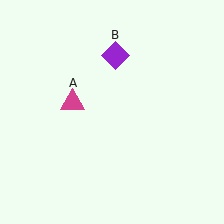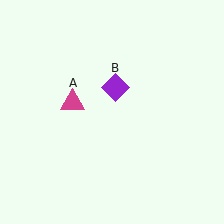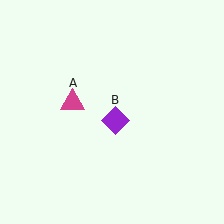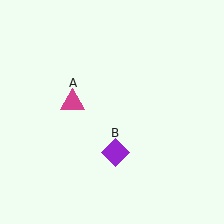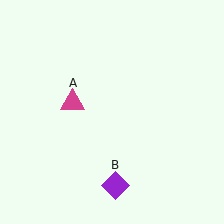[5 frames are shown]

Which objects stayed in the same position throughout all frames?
Magenta triangle (object A) remained stationary.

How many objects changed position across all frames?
1 object changed position: purple diamond (object B).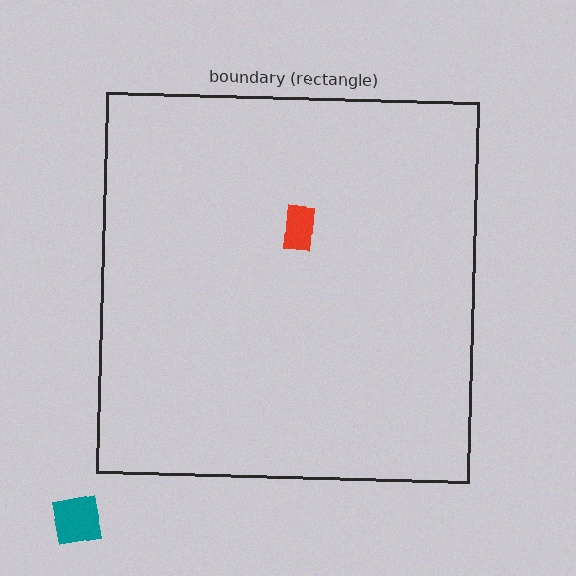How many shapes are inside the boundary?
1 inside, 1 outside.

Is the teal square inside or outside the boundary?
Outside.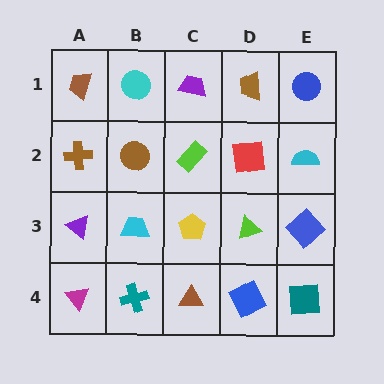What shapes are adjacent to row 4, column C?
A yellow pentagon (row 3, column C), a teal cross (row 4, column B), a blue square (row 4, column D).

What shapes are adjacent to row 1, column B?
A brown circle (row 2, column B), a brown trapezoid (row 1, column A), a purple trapezoid (row 1, column C).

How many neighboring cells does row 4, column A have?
2.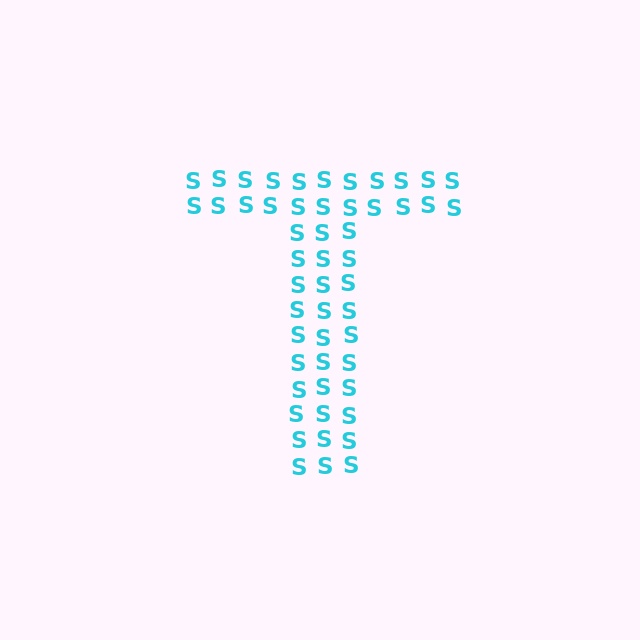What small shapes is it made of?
It is made of small letter S's.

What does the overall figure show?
The overall figure shows the letter T.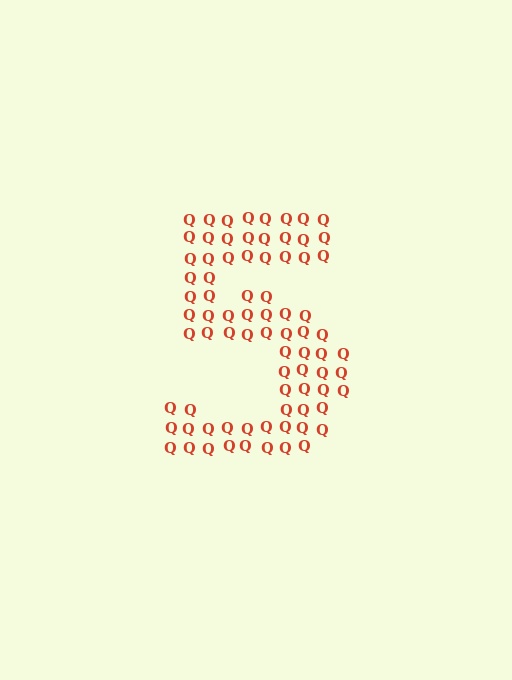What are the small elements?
The small elements are letter Q's.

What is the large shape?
The large shape is the digit 5.